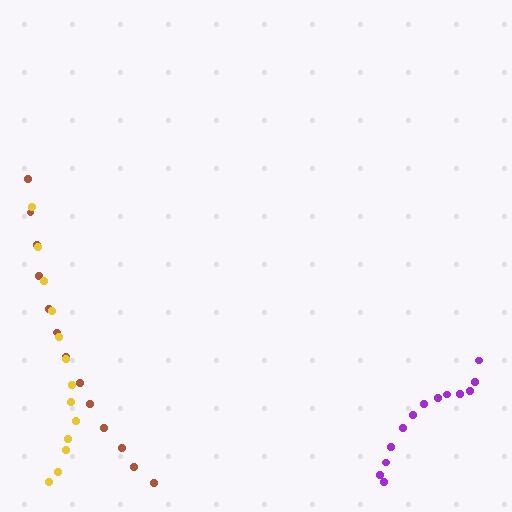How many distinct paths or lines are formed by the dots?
There are 3 distinct paths.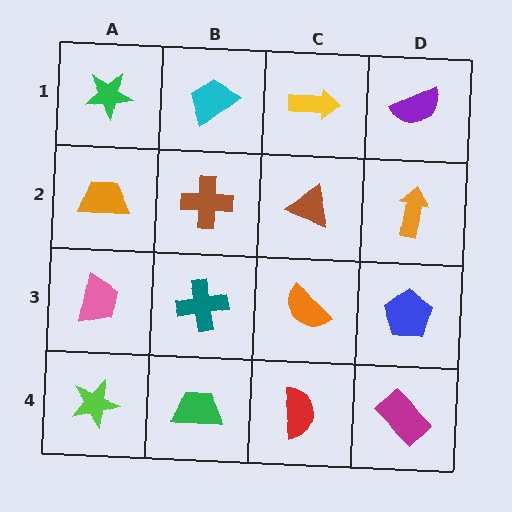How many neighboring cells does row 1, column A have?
2.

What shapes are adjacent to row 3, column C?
A brown triangle (row 2, column C), a red semicircle (row 4, column C), a teal cross (row 3, column B), a blue pentagon (row 3, column D).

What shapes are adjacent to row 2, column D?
A purple semicircle (row 1, column D), a blue pentagon (row 3, column D), a brown triangle (row 2, column C).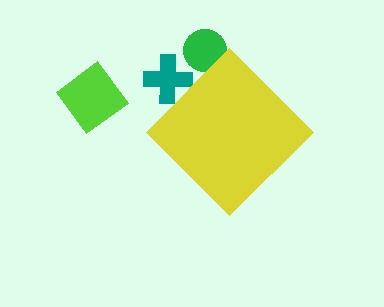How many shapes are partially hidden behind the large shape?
2 shapes are partially hidden.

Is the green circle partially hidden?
Yes, the green circle is partially hidden behind the yellow diamond.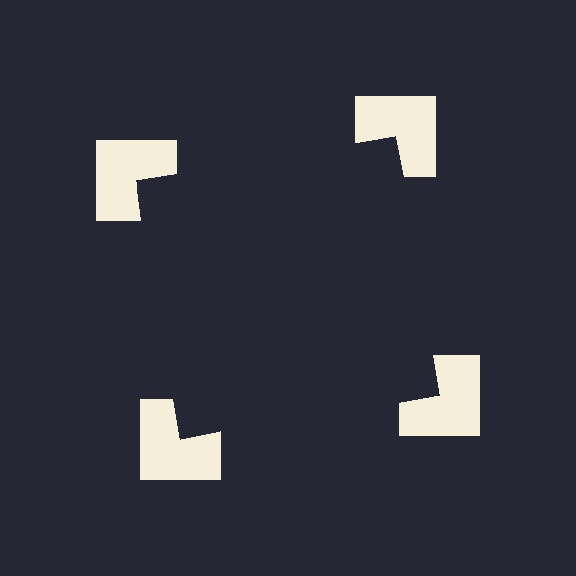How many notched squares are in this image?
There are 4 — one at each vertex of the illusory square.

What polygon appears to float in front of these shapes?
An illusory square — its edges are inferred from the aligned wedge cuts in the notched squares, not physically drawn.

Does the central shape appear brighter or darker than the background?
It typically appears slightly darker than the background, even though no actual brightness change is drawn.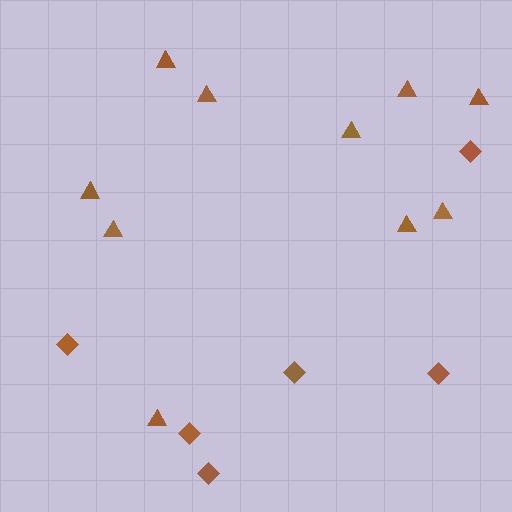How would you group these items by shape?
There are 2 groups: one group of diamonds (6) and one group of triangles (10).